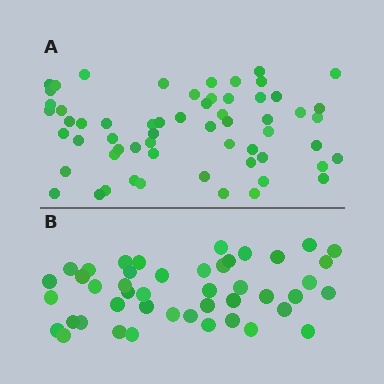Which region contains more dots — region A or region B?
Region A (the top region) has more dots.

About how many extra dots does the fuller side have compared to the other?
Region A has approximately 15 more dots than region B.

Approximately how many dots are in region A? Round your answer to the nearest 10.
About 60 dots.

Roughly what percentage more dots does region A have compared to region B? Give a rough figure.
About 35% more.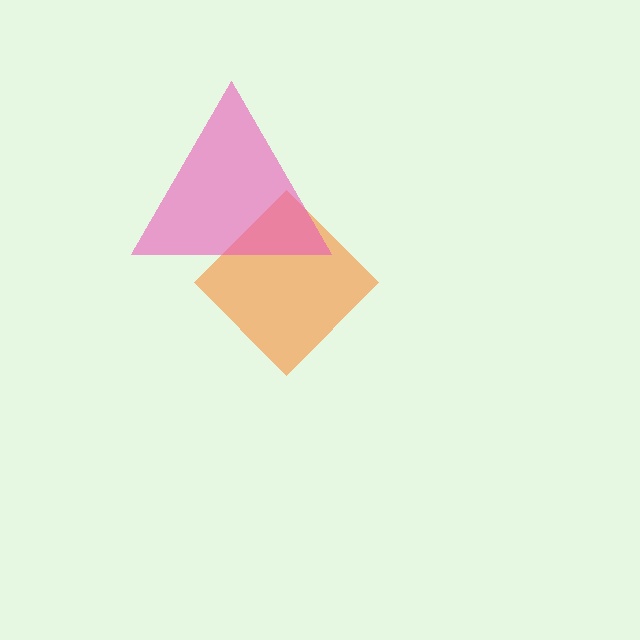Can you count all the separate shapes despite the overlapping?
Yes, there are 2 separate shapes.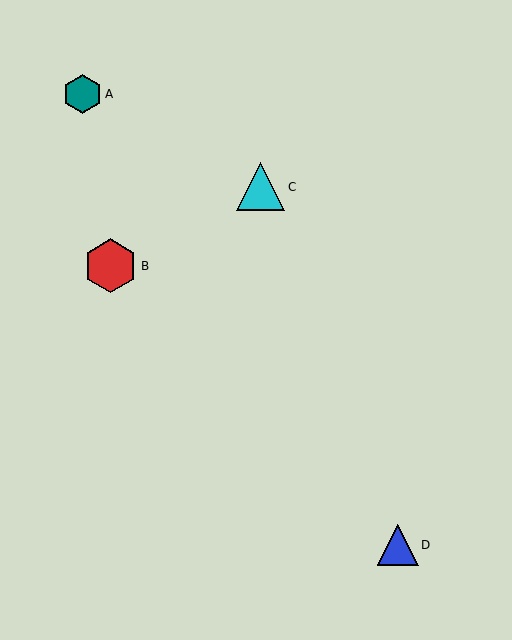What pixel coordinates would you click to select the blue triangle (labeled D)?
Click at (398, 545) to select the blue triangle D.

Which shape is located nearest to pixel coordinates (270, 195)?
The cyan triangle (labeled C) at (260, 187) is nearest to that location.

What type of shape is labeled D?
Shape D is a blue triangle.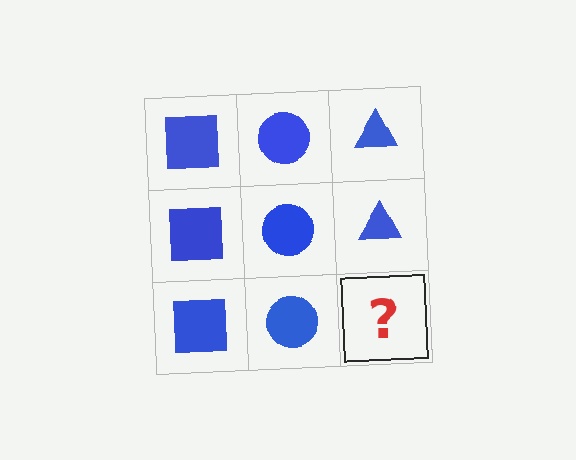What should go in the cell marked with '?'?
The missing cell should contain a blue triangle.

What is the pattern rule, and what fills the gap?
The rule is that each column has a consistent shape. The gap should be filled with a blue triangle.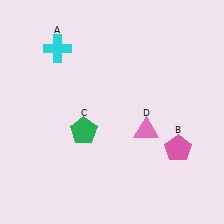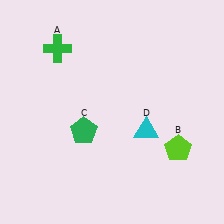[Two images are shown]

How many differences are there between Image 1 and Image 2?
There are 3 differences between the two images.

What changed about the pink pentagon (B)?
In Image 1, B is pink. In Image 2, it changed to lime.